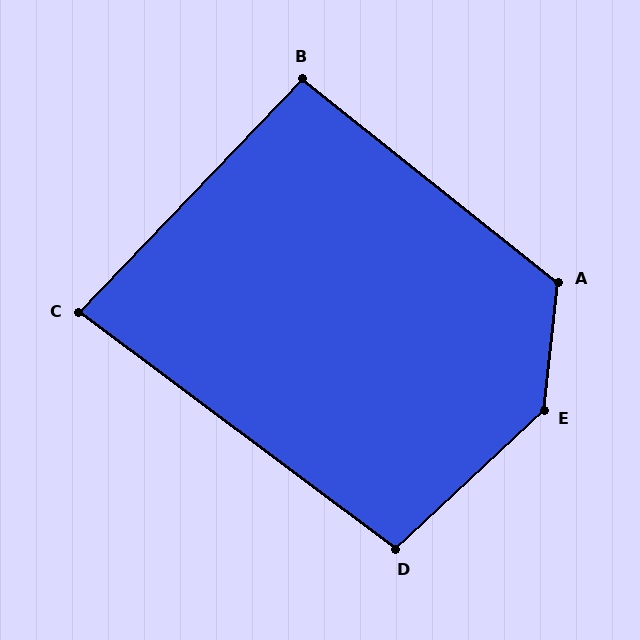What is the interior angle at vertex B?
Approximately 95 degrees (obtuse).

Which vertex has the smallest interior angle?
C, at approximately 83 degrees.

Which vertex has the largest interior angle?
E, at approximately 140 degrees.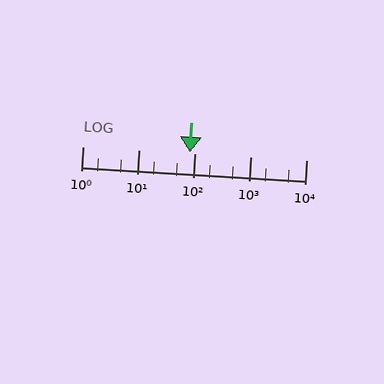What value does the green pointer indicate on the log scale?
The pointer indicates approximately 83.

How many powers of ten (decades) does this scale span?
The scale spans 4 decades, from 1 to 10000.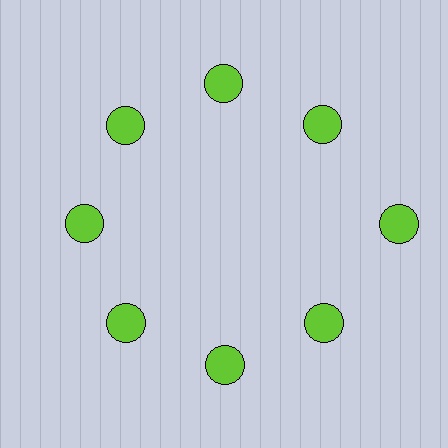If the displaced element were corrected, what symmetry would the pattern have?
It would have 8-fold rotational symmetry — the pattern would map onto itself every 45 degrees.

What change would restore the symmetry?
The symmetry would be restored by moving it inward, back onto the ring so that all 8 circles sit at equal angles and equal distance from the center.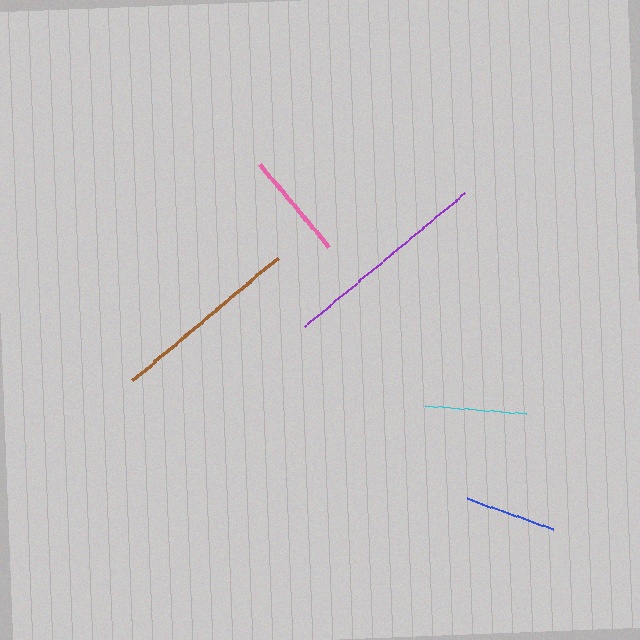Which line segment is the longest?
The purple line is the longest at approximately 208 pixels.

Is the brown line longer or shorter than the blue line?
The brown line is longer than the blue line.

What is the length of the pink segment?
The pink segment is approximately 108 pixels long.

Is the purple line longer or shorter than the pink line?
The purple line is longer than the pink line.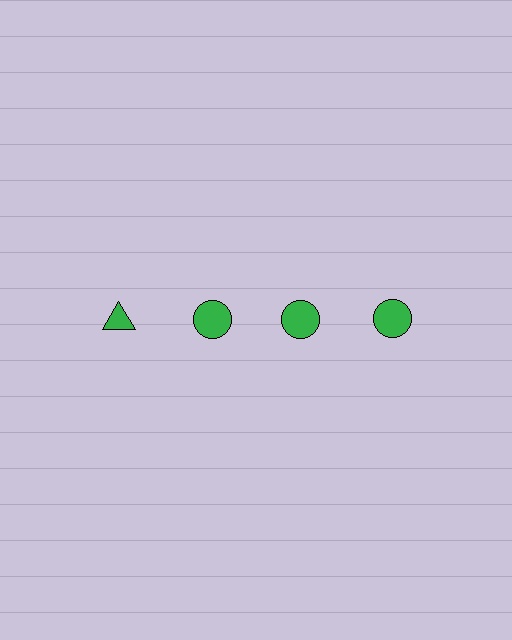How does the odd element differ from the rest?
It has a different shape: triangle instead of circle.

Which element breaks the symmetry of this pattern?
The green triangle in the top row, leftmost column breaks the symmetry. All other shapes are green circles.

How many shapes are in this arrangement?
There are 4 shapes arranged in a grid pattern.